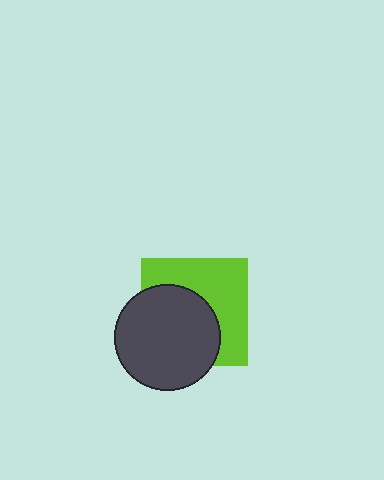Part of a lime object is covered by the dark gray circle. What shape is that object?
It is a square.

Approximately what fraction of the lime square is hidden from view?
Roughly 50% of the lime square is hidden behind the dark gray circle.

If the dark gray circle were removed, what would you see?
You would see the complete lime square.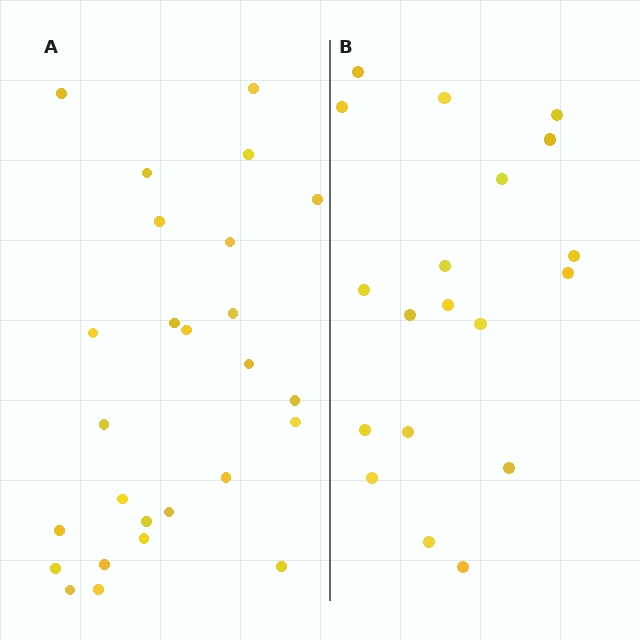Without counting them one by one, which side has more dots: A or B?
Region A (the left region) has more dots.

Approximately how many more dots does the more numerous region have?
Region A has roughly 8 or so more dots than region B.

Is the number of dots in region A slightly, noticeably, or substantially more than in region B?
Region A has noticeably more, but not dramatically so. The ratio is roughly 1.4 to 1.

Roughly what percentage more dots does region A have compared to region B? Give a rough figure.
About 35% more.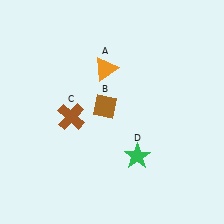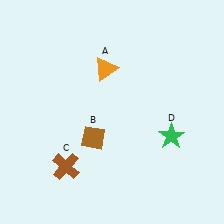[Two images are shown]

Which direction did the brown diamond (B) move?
The brown diamond (B) moved down.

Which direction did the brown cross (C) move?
The brown cross (C) moved down.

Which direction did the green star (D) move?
The green star (D) moved right.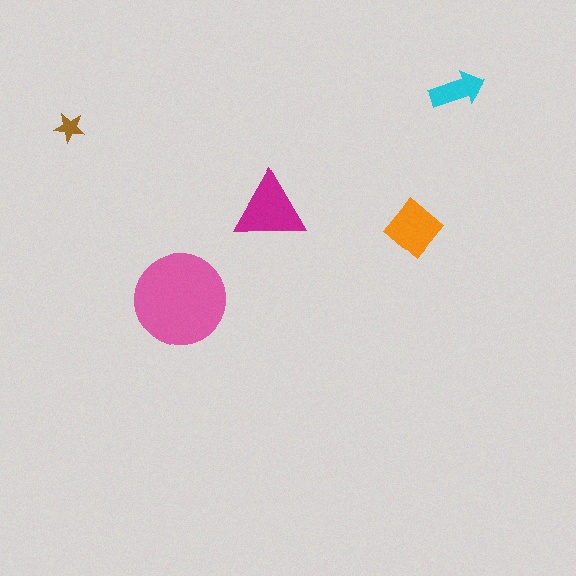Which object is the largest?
The pink circle.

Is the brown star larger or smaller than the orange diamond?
Smaller.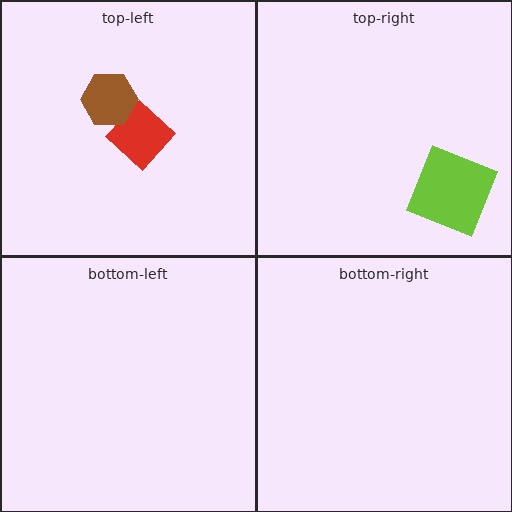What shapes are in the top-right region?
The lime square.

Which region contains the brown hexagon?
The top-left region.